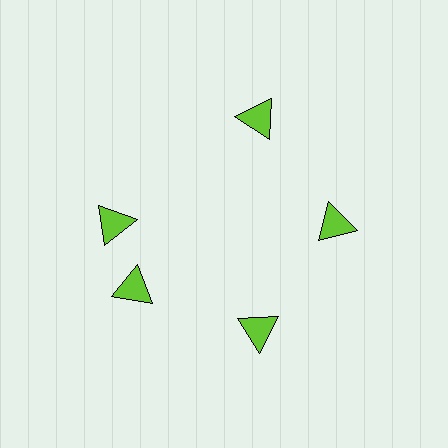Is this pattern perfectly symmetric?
No. The 5 lime triangles are arranged in a ring, but one element near the 10 o'clock position is rotated out of alignment along the ring, breaking the 5-fold rotational symmetry.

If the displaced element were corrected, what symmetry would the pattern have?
It would have 5-fold rotational symmetry — the pattern would map onto itself every 72 degrees.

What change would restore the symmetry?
The symmetry would be restored by rotating it back into even spacing with its neighbors so that all 5 triangles sit at equal angles and equal distance from the center.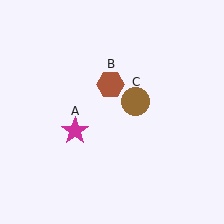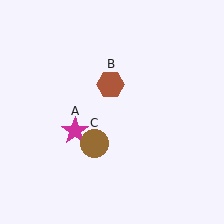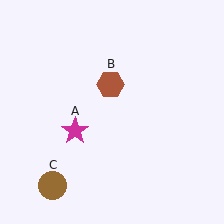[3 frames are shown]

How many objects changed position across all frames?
1 object changed position: brown circle (object C).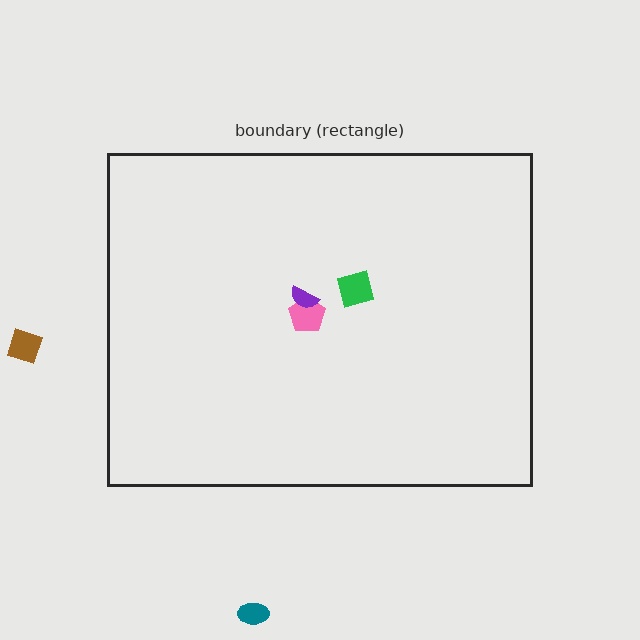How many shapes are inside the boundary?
3 inside, 2 outside.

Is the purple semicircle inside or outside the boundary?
Inside.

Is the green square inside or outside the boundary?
Inside.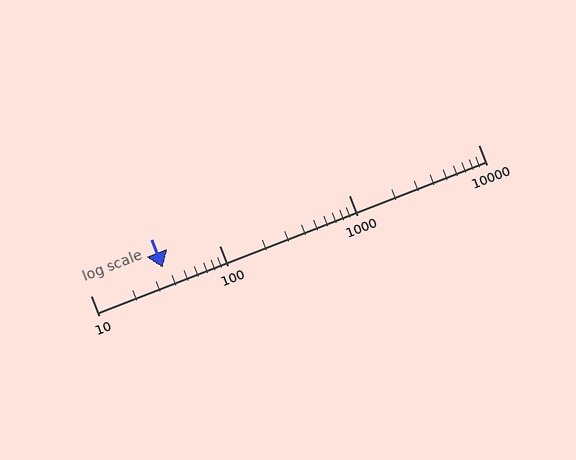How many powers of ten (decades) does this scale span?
The scale spans 3 decades, from 10 to 10000.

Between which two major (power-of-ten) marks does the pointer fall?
The pointer is between 10 and 100.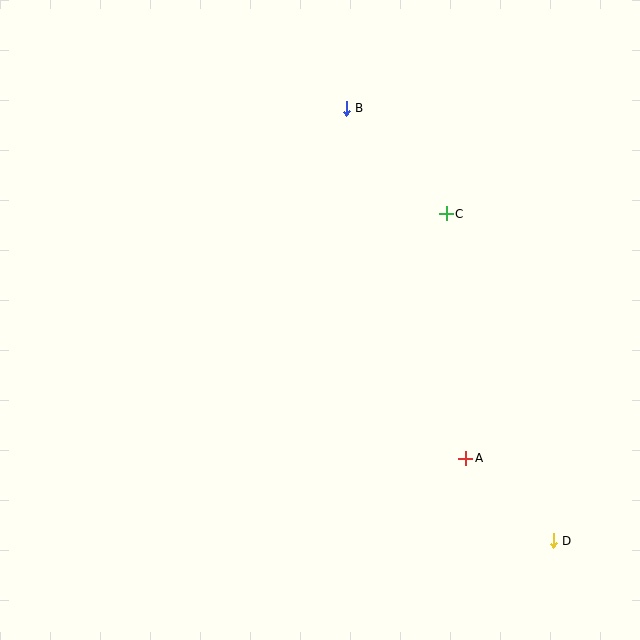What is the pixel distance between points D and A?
The distance between D and A is 120 pixels.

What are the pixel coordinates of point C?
Point C is at (446, 214).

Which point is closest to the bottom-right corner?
Point D is closest to the bottom-right corner.